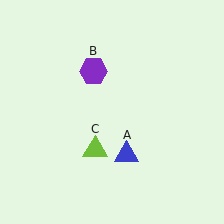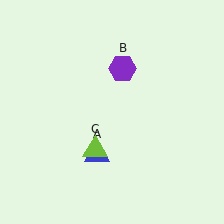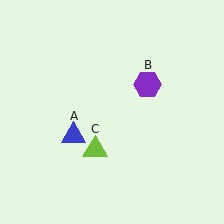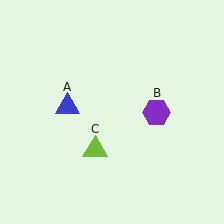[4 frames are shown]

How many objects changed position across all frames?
2 objects changed position: blue triangle (object A), purple hexagon (object B).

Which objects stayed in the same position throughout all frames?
Lime triangle (object C) remained stationary.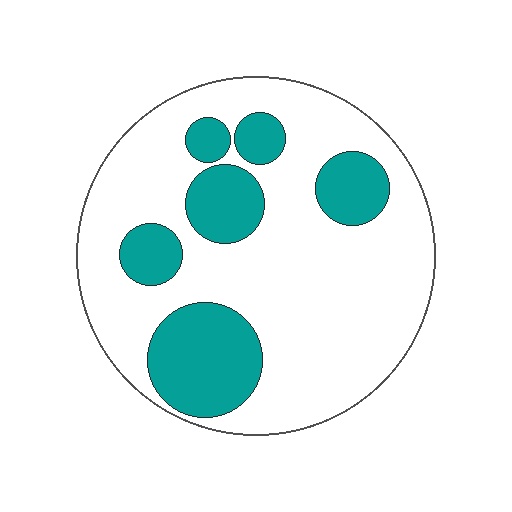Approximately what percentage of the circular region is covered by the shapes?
Approximately 25%.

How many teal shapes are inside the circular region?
6.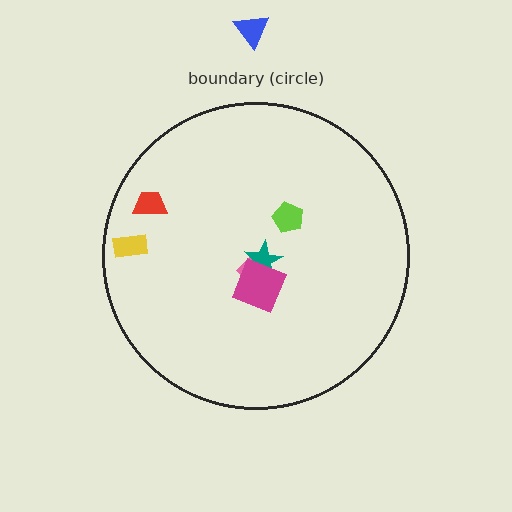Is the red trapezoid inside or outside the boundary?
Inside.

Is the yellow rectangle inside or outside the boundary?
Inside.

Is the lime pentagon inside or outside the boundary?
Inside.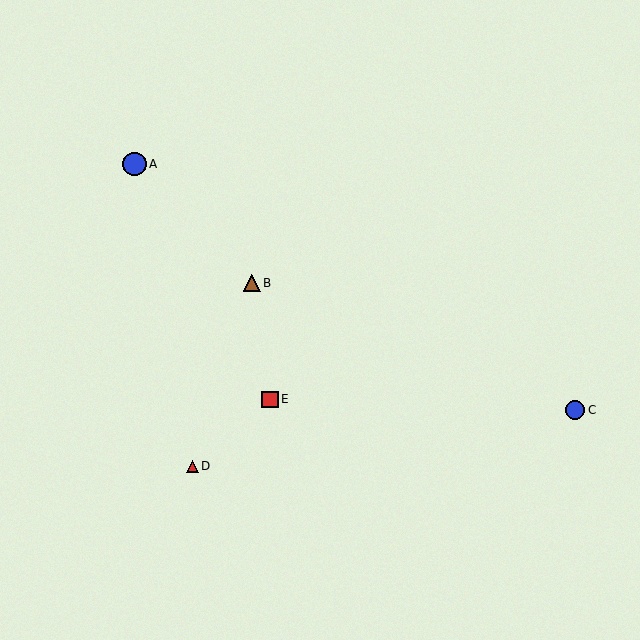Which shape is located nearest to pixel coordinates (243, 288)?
The brown triangle (labeled B) at (252, 283) is nearest to that location.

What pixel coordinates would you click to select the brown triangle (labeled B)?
Click at (252, 283) to select the brown triangle B.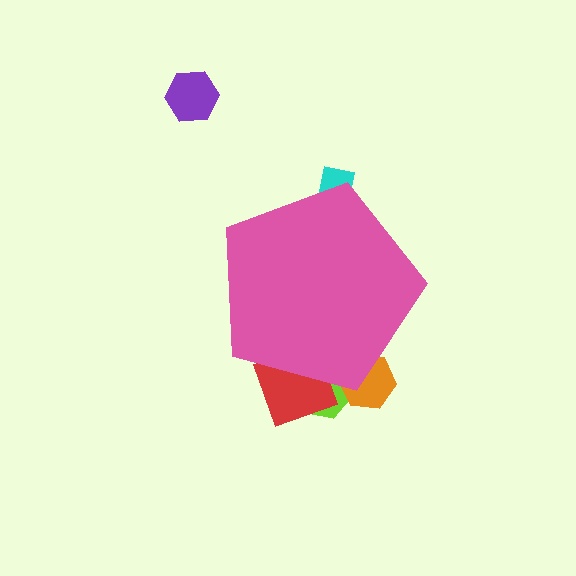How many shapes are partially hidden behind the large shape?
4 shapes are partially hidden.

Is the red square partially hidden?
Yes, the red square is partially hidden behind the pink pentagon.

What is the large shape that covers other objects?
A pink pentagon.